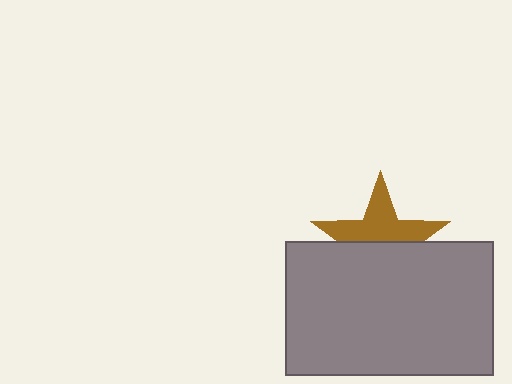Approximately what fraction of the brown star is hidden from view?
Roughly 49% of the brown star is hidden behind the gray rectangle.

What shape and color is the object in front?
The object in front is a gray rectangle.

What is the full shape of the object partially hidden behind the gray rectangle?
The partially hidden object is a brown star.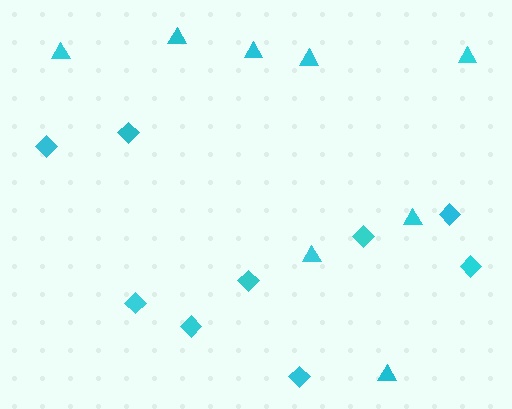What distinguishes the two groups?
There are 2 groups: one group of diamonds (9) and one group of triangles (8).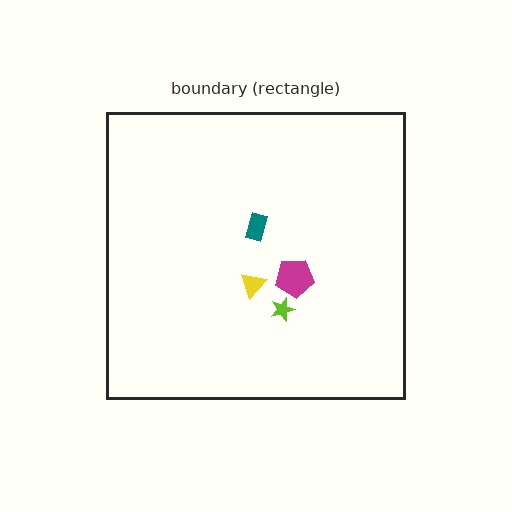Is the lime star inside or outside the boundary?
Inside.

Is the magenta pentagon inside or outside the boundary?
Inside.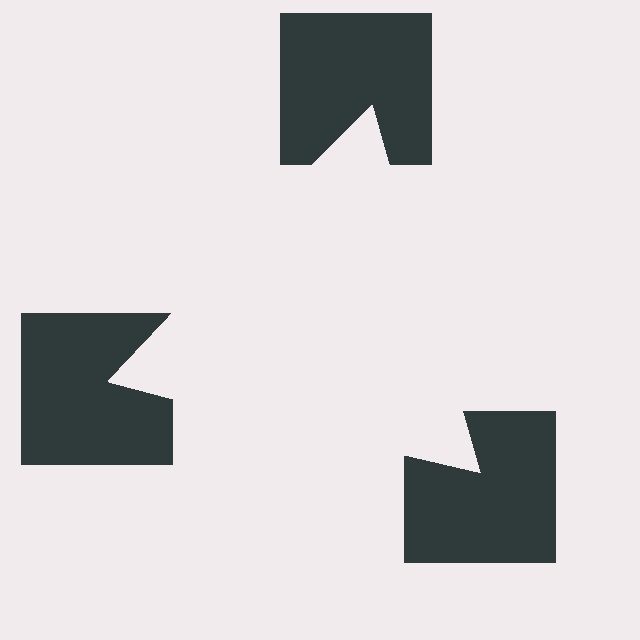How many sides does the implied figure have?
3 sides.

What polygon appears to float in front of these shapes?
An illusory triangle — its edges are inferred from the aligned wedge cuts in the notched squares, not physically drawn.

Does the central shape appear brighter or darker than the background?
It typically appears slightly brighter than the background, even though no actual brightness change is drawn.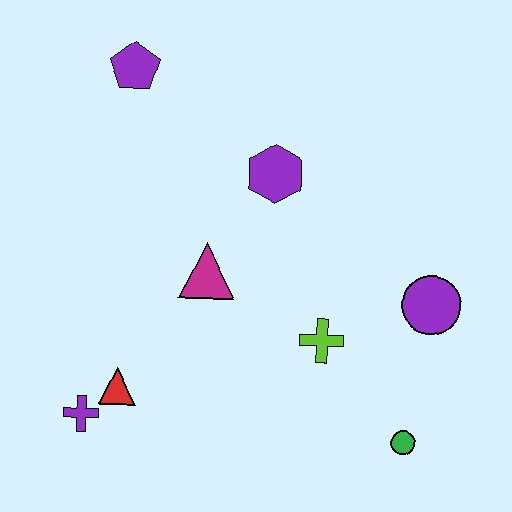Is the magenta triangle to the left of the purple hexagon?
Yes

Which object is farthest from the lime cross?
The purple pentagon is farthest from the lime cross.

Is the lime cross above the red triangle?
Yes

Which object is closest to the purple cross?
The red triangle is closest to the purple cross.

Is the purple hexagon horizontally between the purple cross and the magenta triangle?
No